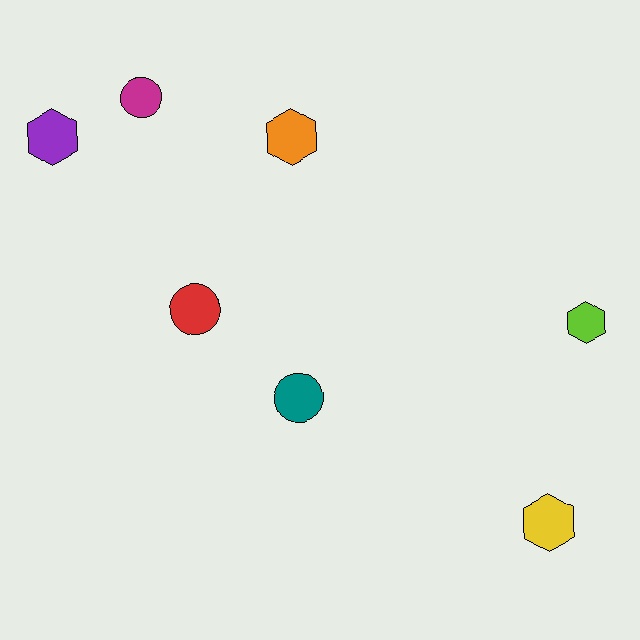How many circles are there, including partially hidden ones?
There are 3 circles.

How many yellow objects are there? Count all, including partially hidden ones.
There is 1 yellow object.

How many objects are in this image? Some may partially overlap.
There are 7 objects.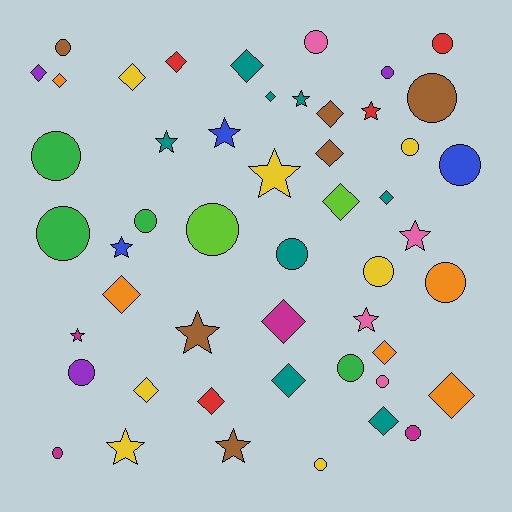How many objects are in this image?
There are 50 objects.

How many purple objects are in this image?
There are 3 purple objects.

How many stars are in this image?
There are 12 stars.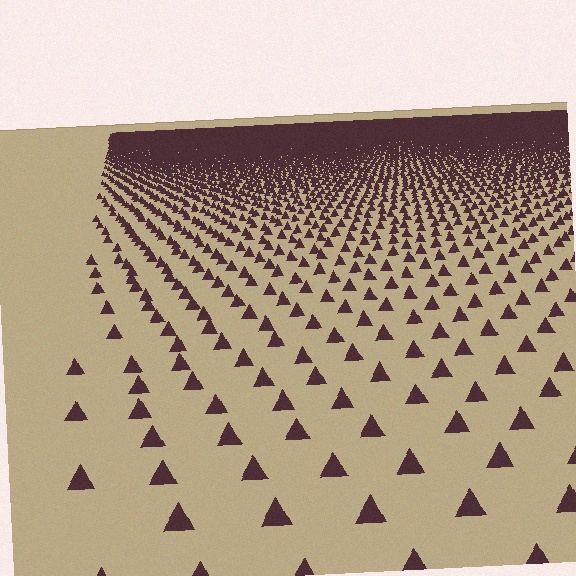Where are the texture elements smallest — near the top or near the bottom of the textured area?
Near the top.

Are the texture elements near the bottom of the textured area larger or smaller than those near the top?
Larger. Near the bottom, elements are closer to the viewer and appear at a bigger on-screen size.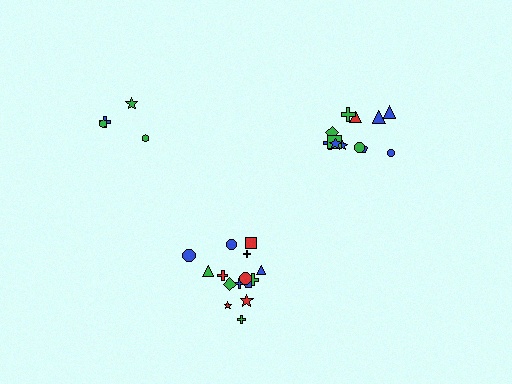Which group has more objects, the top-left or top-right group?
The top-right group.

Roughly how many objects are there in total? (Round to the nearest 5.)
Roughly 30 objects in total.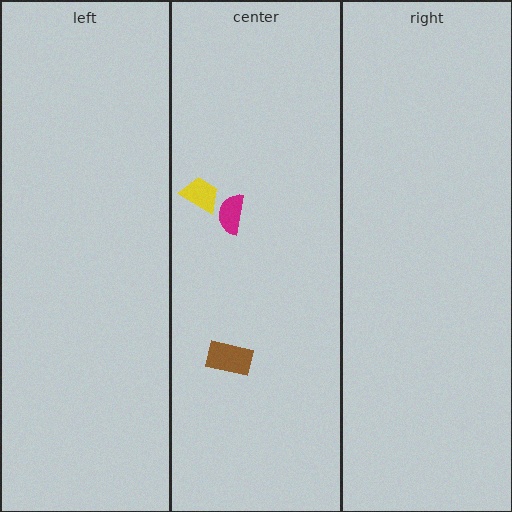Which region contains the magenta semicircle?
The center region.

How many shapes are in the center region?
3.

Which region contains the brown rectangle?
The center region.